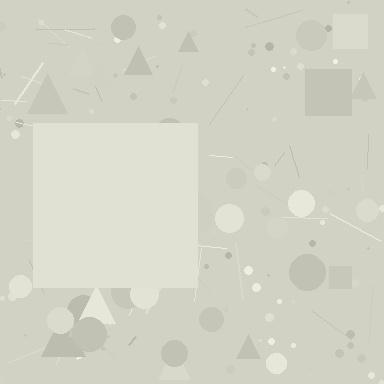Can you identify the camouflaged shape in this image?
The camouflaged shape is a square.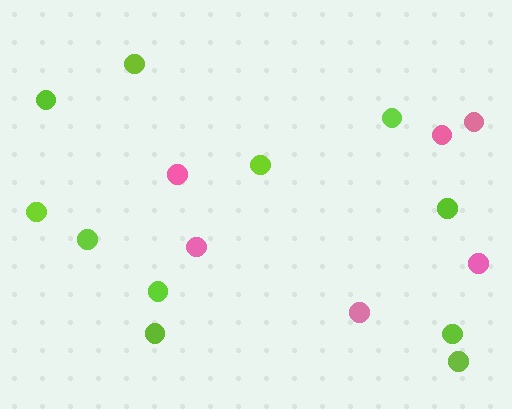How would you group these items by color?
There are 2 groups: one group of pink circles (6) and one group of lime circles (11).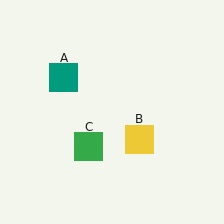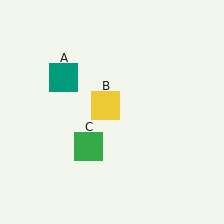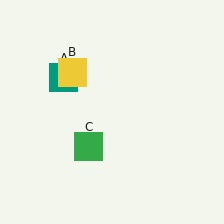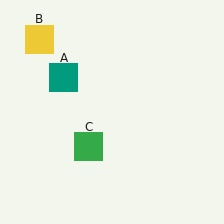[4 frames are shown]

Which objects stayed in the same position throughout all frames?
Teal square (object A) and green square (object C) remained stationary.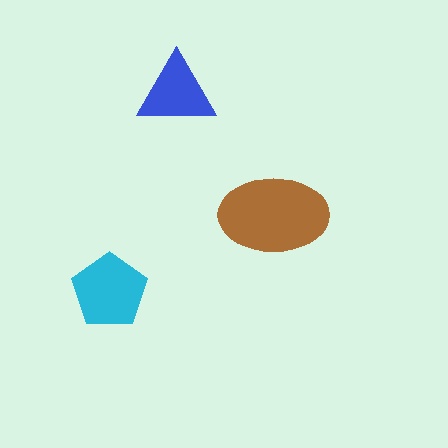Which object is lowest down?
The cyan pentagon is bottommost.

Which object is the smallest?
The blue triangle.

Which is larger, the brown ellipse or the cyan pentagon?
The brown ellipse.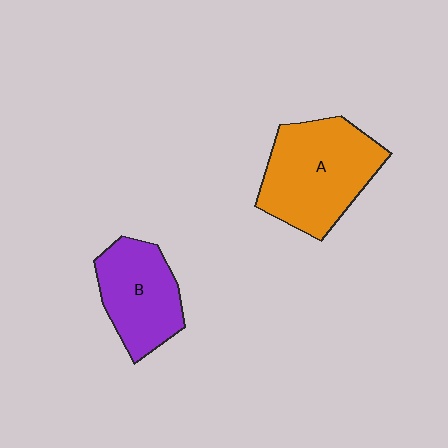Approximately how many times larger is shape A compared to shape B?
Approximately 1.4 times.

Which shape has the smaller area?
Shape B (purple).